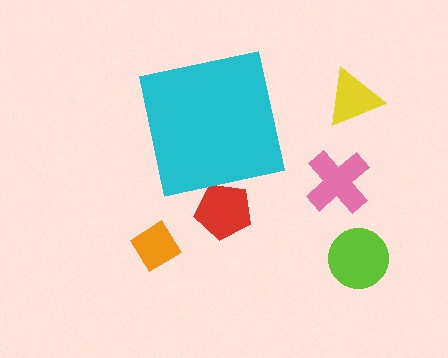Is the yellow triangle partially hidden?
No, the yellow triangle is fully visible.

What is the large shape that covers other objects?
A cyan square.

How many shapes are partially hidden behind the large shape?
1 shape is partially hidden.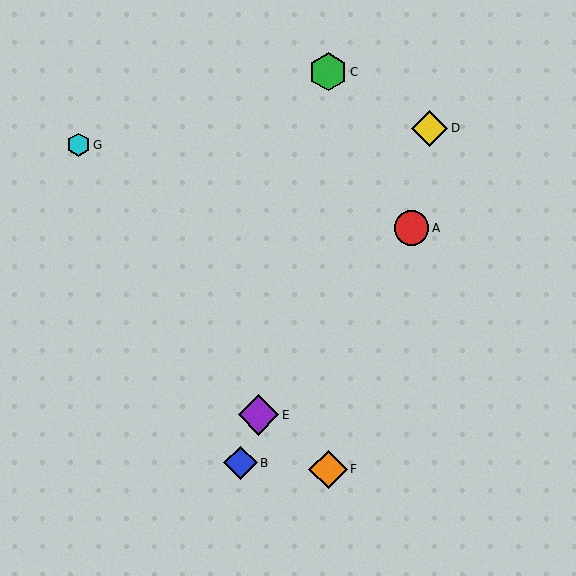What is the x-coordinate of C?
Object C is at x≈328.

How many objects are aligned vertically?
2 objects (C, F) are aligned vertically.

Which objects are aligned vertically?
Objects C, F are aligned vertically.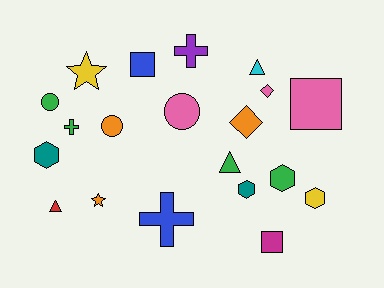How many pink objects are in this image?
There are 3 pink objects.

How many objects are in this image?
There are 20 objects.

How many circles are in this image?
There are 3 circles.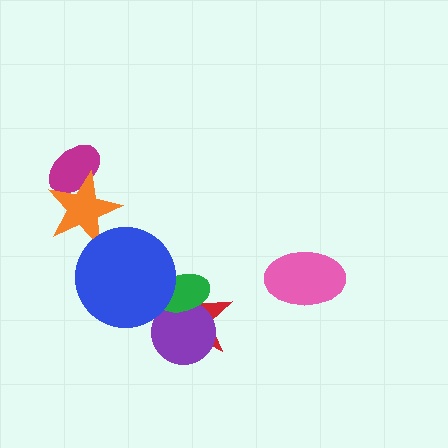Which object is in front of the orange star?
The blue circle is in front of the orange star.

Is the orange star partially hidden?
Yes, it is partially covered by another shape.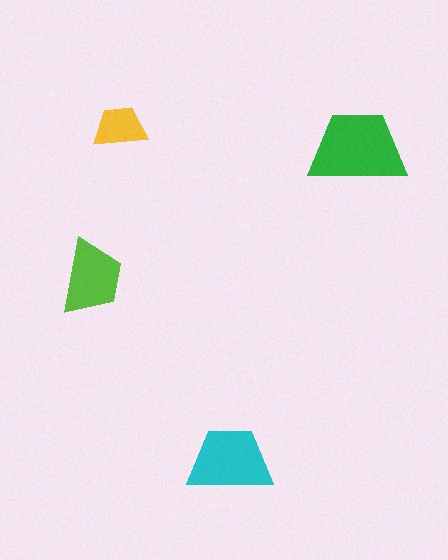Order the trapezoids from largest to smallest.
the green one, the cyan one, the lime one, the yellow one.